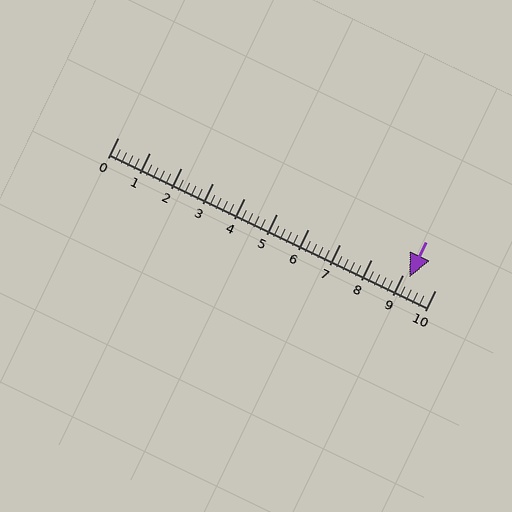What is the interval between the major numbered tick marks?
The major tick marks are spaced 1 units apart.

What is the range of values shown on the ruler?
The ruler shows values from 0 to 10.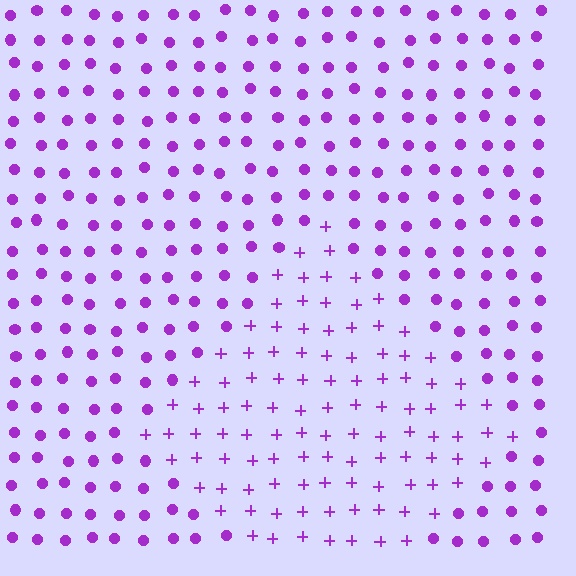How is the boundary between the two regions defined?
The boundary is defined by a change in element shape: plus signs inside vs. circles outside. All elements share the same color and spacing.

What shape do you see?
I see a diamond.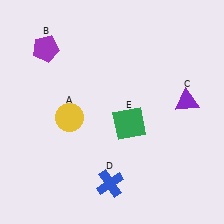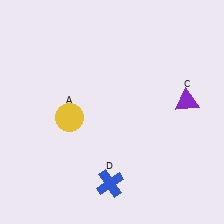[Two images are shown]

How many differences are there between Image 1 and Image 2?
There are 2 differences between the two images.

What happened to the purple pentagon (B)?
The purple pentagon (B) was removed in Image 2. It was in the top-left area of Image 1.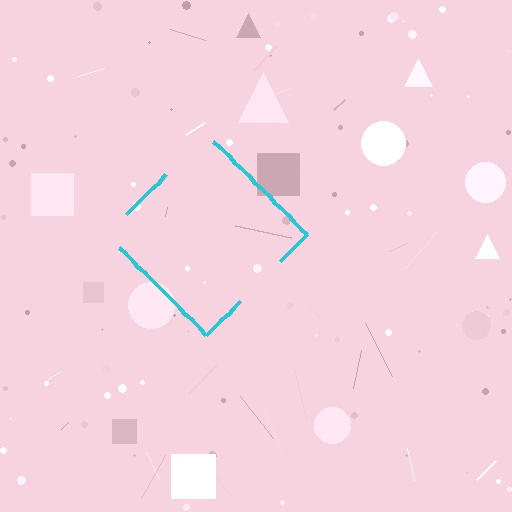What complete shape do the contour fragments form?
The contour fragments form a diamond.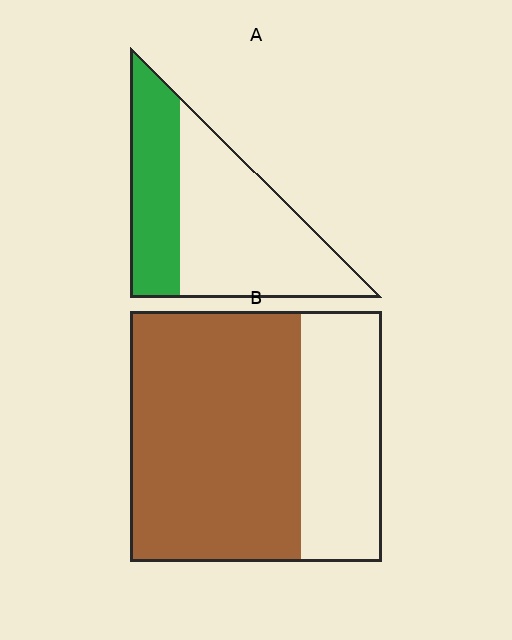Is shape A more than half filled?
No.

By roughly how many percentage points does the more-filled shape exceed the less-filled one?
By roughly 30 percentage points (B over A).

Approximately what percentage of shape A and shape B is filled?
A is approximately 35% and B is approximately 70%.